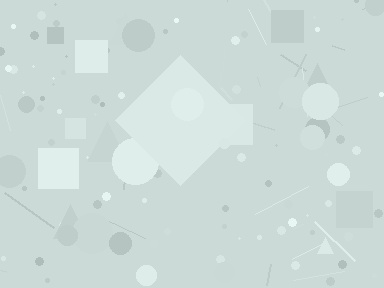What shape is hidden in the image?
A diamond is hidden in the image.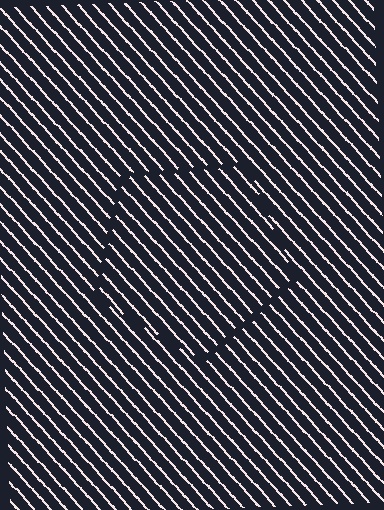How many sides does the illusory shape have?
5 sides — the line-ends trace a pentagon.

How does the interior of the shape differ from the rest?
The interior of the shape contains the same grating, shifted by half a period — the contour is defined by the phase discontinuity where line-ends from the inner and outer gratings abut.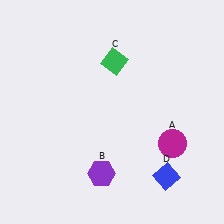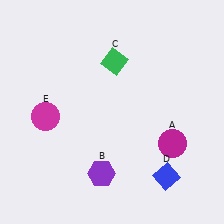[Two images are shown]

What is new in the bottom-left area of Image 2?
A magenta circle (E) was added in the bottom-left area of Image 2.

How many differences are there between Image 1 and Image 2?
There is 1 difference between the two images.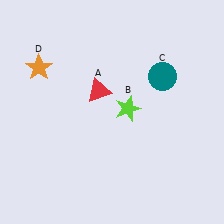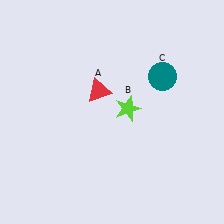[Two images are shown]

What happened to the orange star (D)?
The orange star (D) was removed in Image 2. It was in the top-left area of Image 1.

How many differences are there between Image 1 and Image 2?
There is 1 difference between the two images.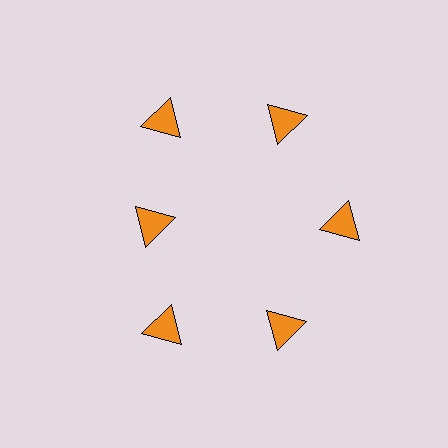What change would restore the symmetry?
The symmetry would be restored by moving it outward, back onto the ring so that all 6 triangles sit at equal angles and equal distance from the center.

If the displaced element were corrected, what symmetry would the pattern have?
It would have 6-fold rotational symmetry — the pattern would map onto itself every 60 degrees.